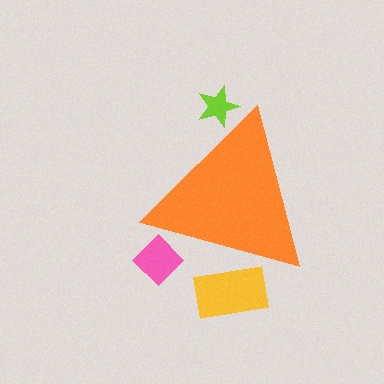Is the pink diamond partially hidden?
Yes, the pink diamond is partially hidden behind the orange triangle.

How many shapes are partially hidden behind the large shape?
3 shapes are partially hidden.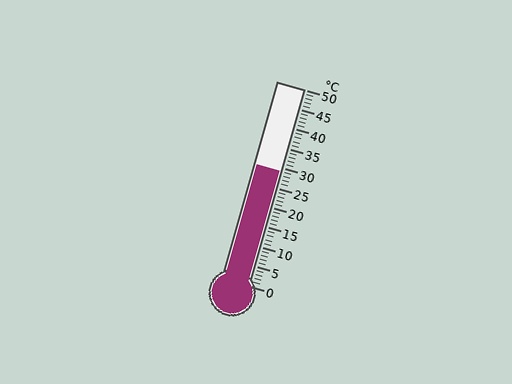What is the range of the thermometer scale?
The thermometer scale ranges from 0°C to 50°C.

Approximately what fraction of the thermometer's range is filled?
The thermometer is filled to approximately 60% of its range.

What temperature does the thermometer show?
The thermometer shows approximately 29°C.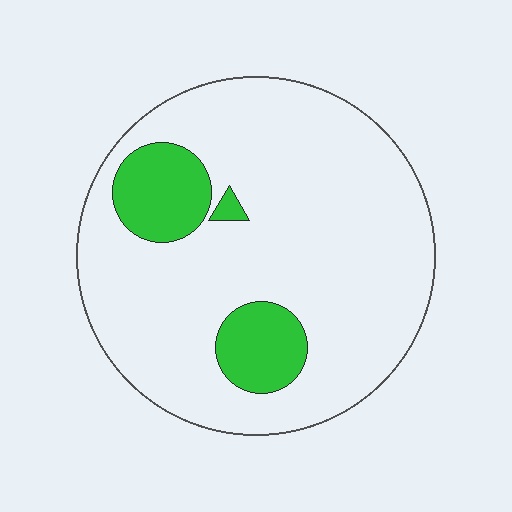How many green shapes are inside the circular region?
3.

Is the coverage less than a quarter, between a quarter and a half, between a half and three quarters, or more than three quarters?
Less than a quarter.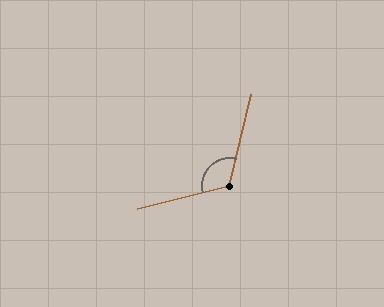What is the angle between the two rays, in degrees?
Approximately 117 degrees.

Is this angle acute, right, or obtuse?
It is obtuse.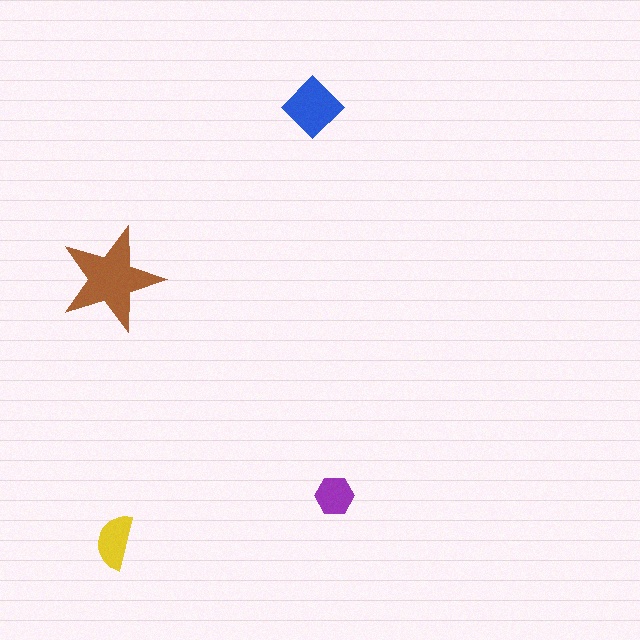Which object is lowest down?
The yellow semicircle is bottommost.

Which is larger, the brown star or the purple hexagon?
The brown star.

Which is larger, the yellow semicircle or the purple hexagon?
The yellow semicircle.